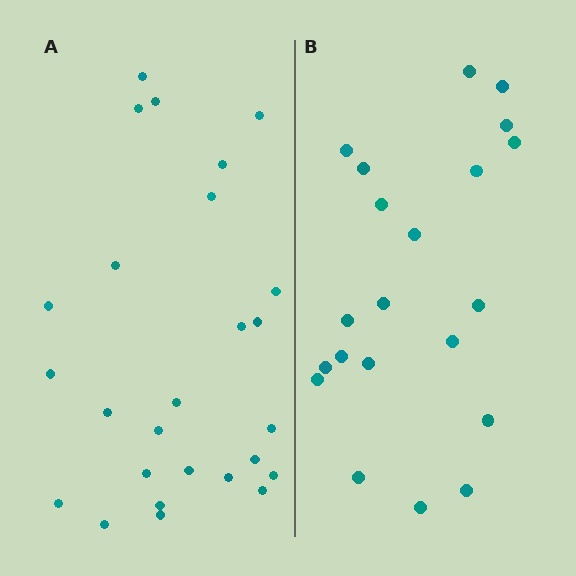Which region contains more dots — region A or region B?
Region A (the left region) has more dots.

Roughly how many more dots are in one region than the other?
Region A has about 5 more dots than region B.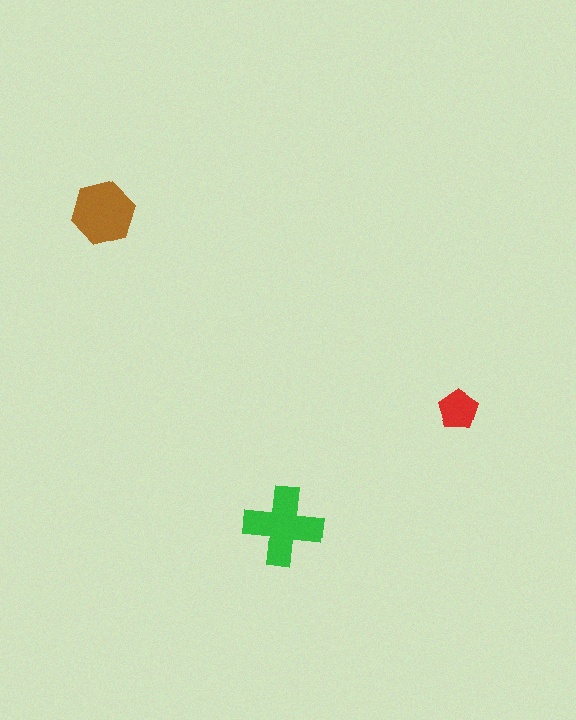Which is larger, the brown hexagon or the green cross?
The green cross.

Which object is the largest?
The green cross.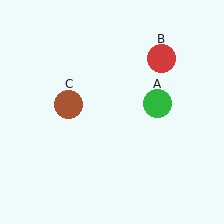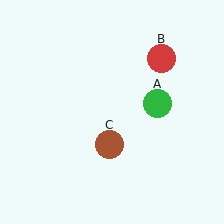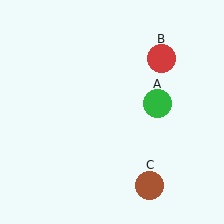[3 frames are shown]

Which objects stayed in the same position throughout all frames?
Green circle (object A) and red circle (object B) remained stationary.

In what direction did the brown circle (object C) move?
The brown circle (object C) moved down and to the right.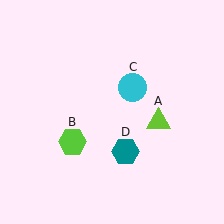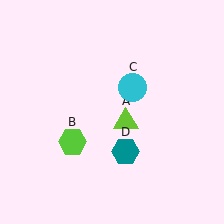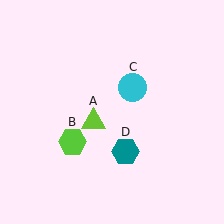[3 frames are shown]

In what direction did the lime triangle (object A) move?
The lime triangle (object A) moved left.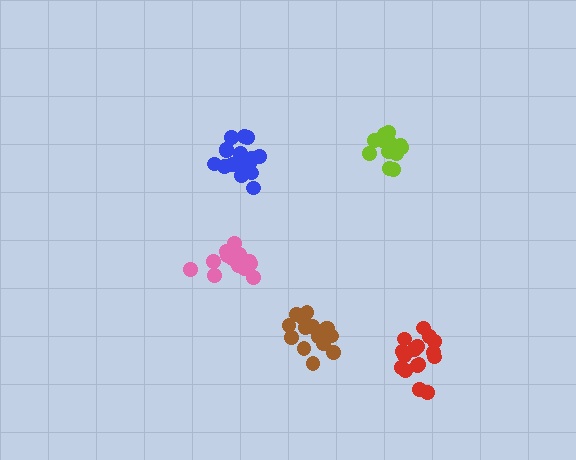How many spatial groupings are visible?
There are 5 spatial groupings.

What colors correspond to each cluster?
The clusters are colored: blue, brown, red, lime, pink.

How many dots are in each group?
Group 1: 19 dots, Group 2: 15 dots, Group 3: 16 dots, Group 4: 14 dots, Group 5: 16 dots (80 total).